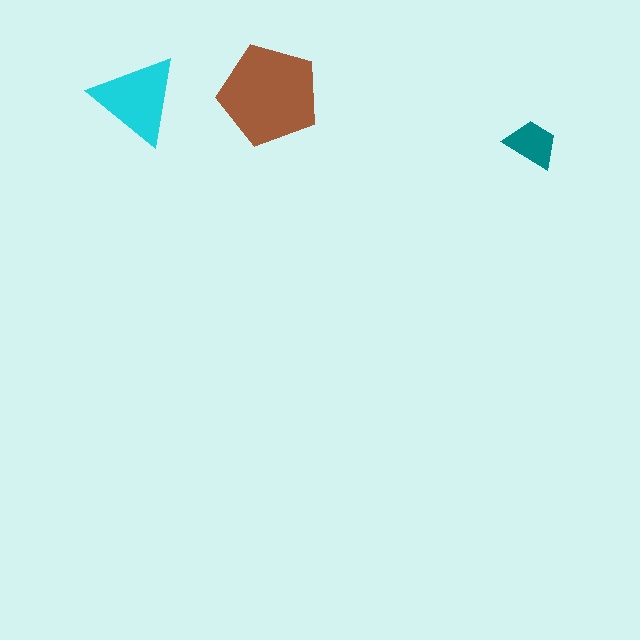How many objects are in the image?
There are 3 objects in the image.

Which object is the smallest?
The teal trapezoid.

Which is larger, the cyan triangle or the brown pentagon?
The brown pentagon.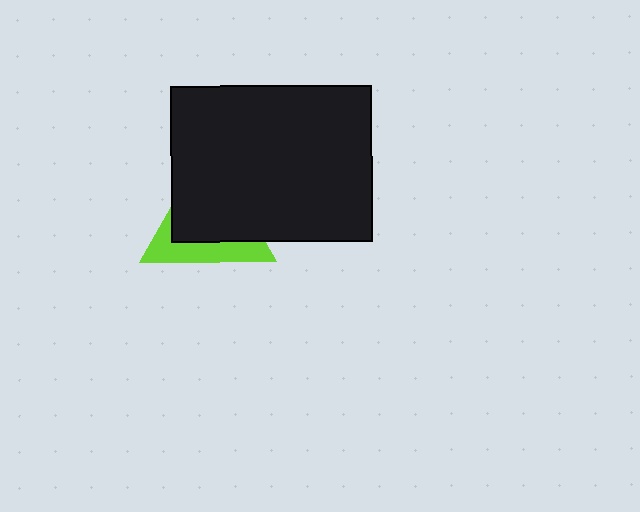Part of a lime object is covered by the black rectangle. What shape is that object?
It is a triangle.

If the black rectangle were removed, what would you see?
You would see the complete lime triangle.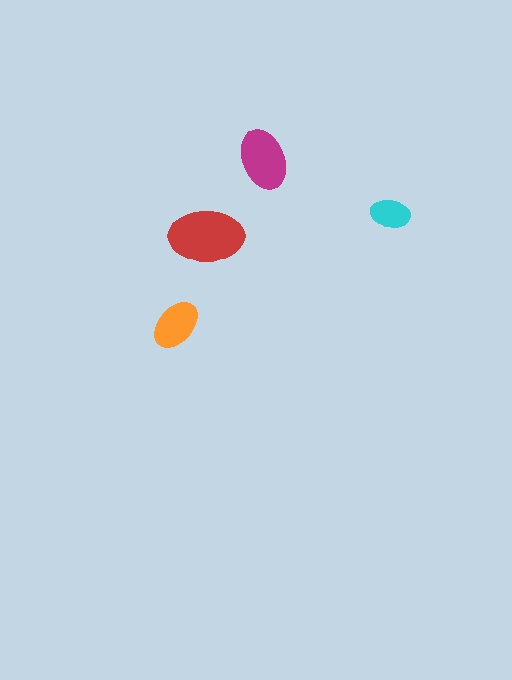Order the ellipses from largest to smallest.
the red one, the magenta one, the orange one, the cyan one.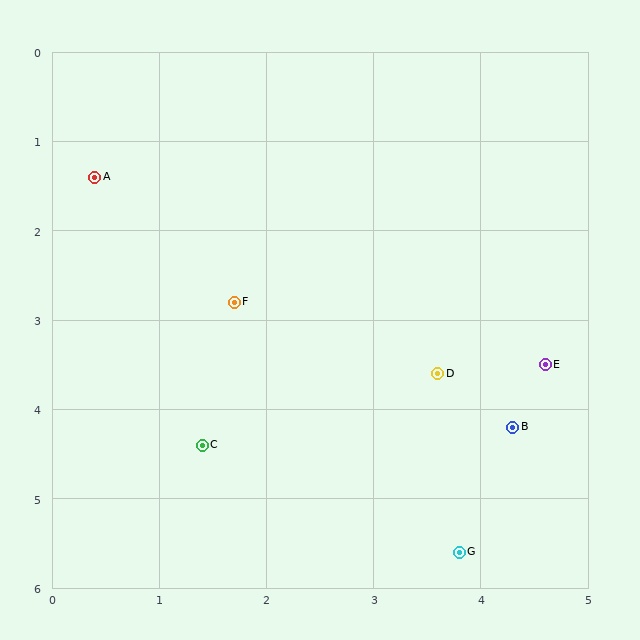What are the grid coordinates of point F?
Point F is at approximately (1.7, 2.8).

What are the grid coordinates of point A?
Point A is at approximately (0.4, 1.4).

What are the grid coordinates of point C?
Point C is at approximately (1.4, 4.4).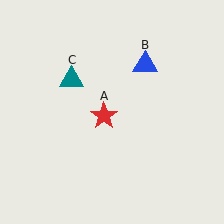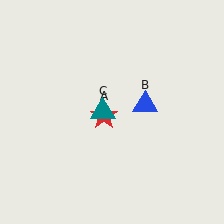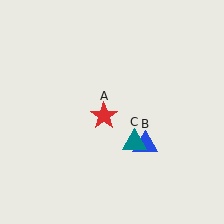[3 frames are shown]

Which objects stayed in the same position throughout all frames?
Red star (object A) remained stationary.